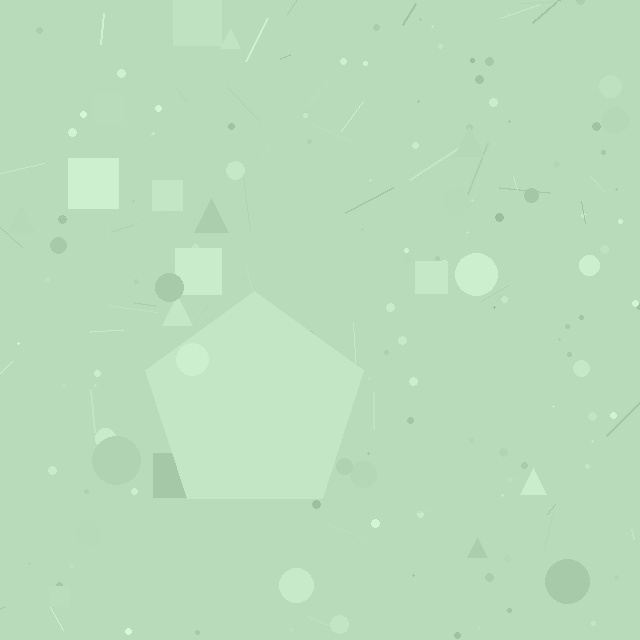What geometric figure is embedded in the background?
A pentagon is embedded in the background.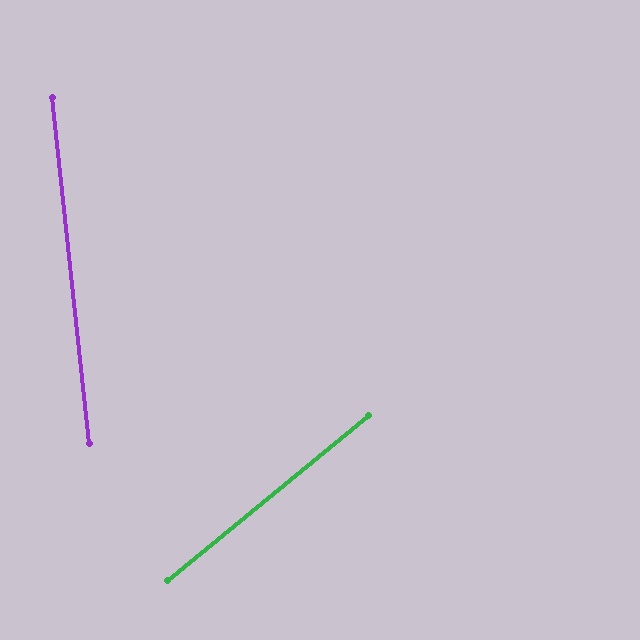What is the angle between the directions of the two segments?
Approximately 56 degrees.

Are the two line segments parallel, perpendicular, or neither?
Neither parallel nor perpendicular — they differ by about 56°.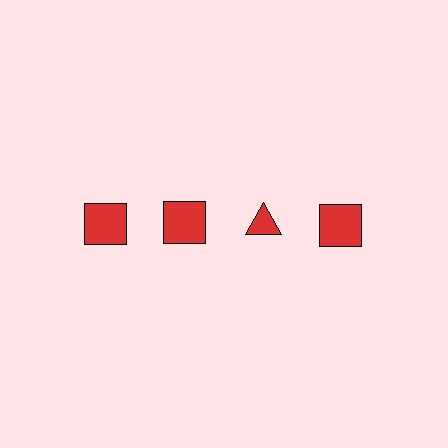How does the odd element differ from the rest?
It has a different shape: triangle instead of square.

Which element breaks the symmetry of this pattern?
The red triangle in the top row, center column breaks the symmetry. All other shapes are red squares.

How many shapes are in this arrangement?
There are 4 shapes arranged in a grid pattern.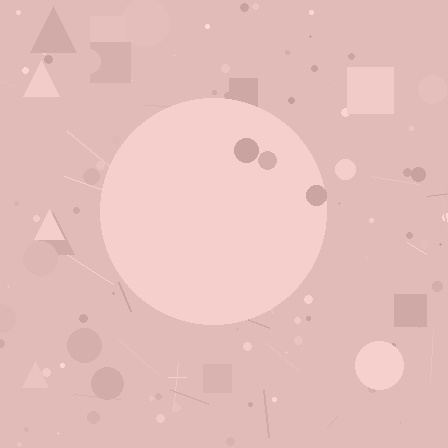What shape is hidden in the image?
A circle is hidden in the image.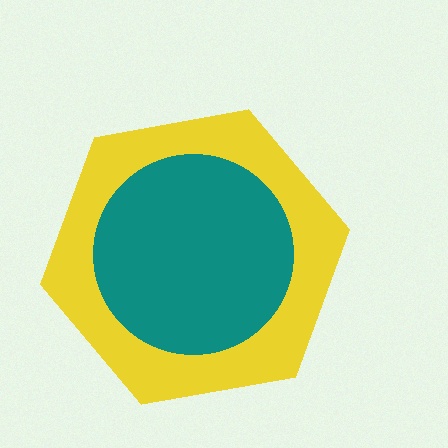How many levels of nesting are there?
2.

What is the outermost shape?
The yellow hexagon.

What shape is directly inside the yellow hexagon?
The teal circle.